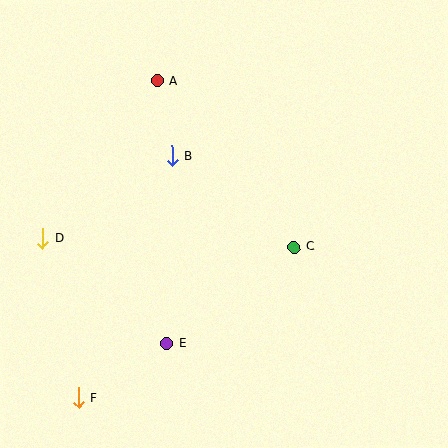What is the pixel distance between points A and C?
The distance between A and C is 215 pixels.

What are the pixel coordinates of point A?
Point A is at (158, 81).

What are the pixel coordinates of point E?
Point E is at (167, 343).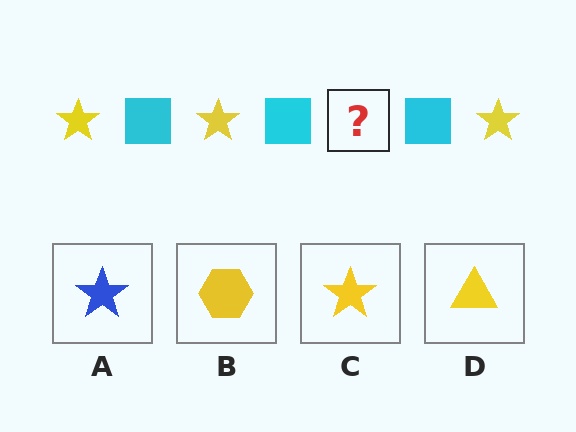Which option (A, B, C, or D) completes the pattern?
C.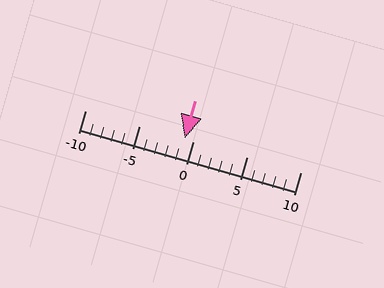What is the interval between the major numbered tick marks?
The major tick marks are spaced 5 units apart.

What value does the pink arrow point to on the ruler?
The pink arrow points to approximately -1.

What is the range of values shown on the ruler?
The ruler shows values from -10 to 10.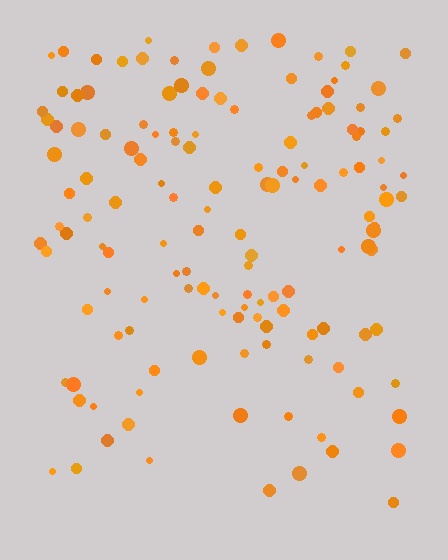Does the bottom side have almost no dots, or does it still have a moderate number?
Still a moderate number, just noticeably fewer than the top.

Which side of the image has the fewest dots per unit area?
The bottom.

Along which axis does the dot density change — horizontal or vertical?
Vertical.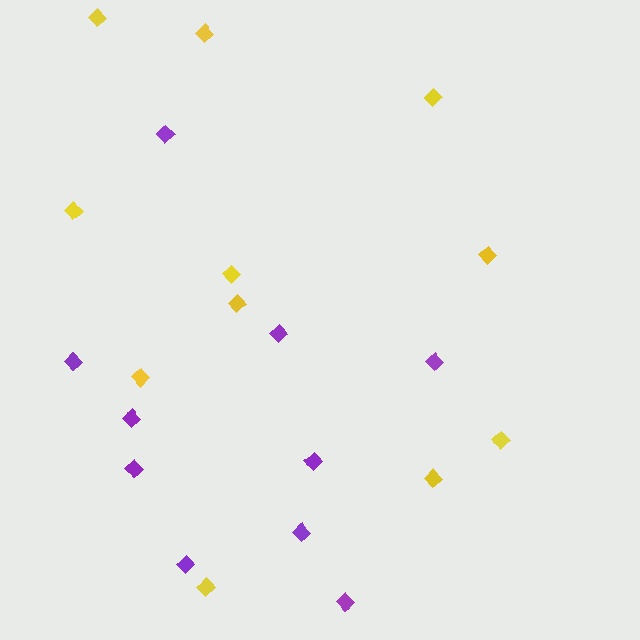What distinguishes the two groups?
There are 2 groups: one group of purple diamonds (10) and one group of yellow diamonds (11).